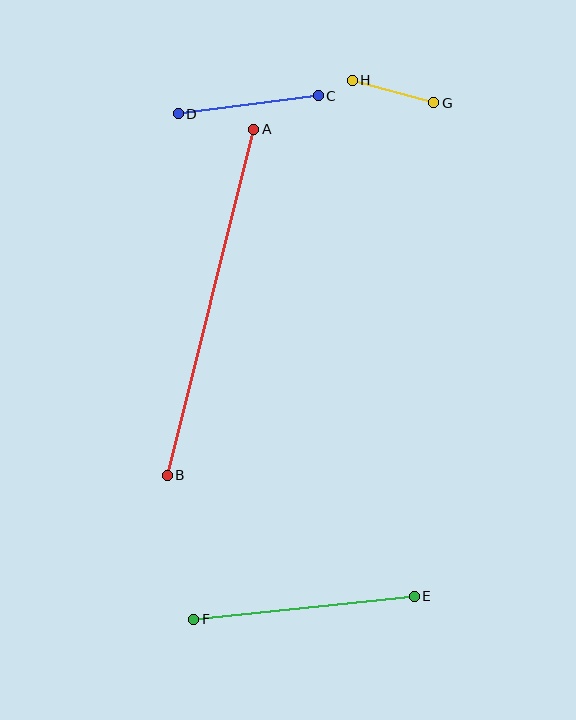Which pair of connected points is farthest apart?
Points A and B are farthest apart.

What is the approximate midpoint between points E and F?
The midpoint is at approximately (304, 608) pixels.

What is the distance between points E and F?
The distance is approximately 222 pixels.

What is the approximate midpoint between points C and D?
The midpoint is at approximately (248, 105) pixels.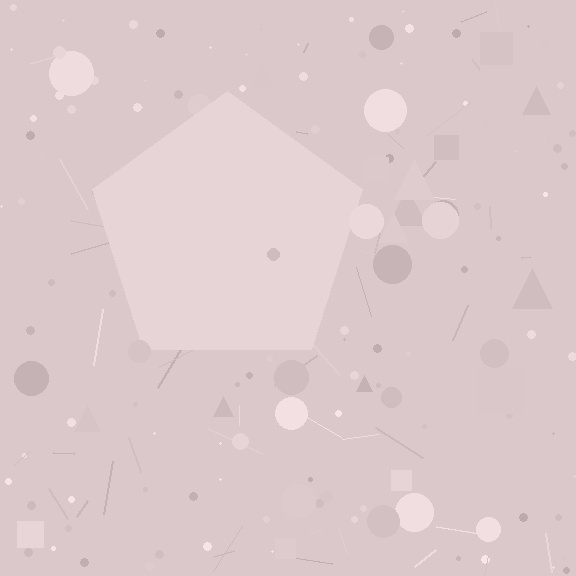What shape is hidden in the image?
A pentagon is hidden in the image.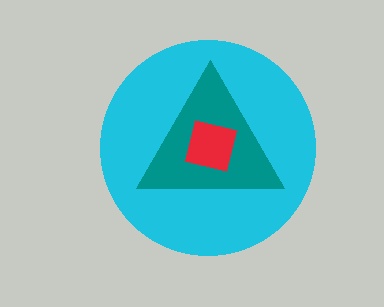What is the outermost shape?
The cyan circle.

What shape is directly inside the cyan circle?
The teal triangle.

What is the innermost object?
The red square.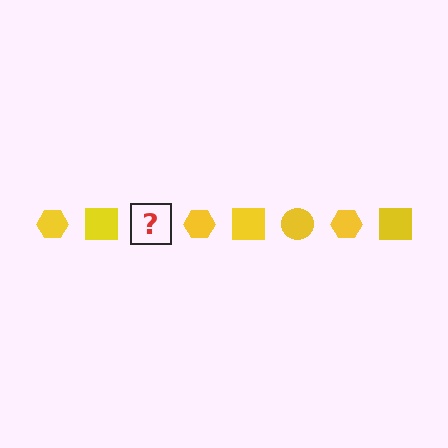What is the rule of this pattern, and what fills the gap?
The rule is that the pattern cycles through hexagon, square, circle shapes in yellow. The gap should be filled with a yellow circle.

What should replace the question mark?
The question mark should be replaced with a yellow circle.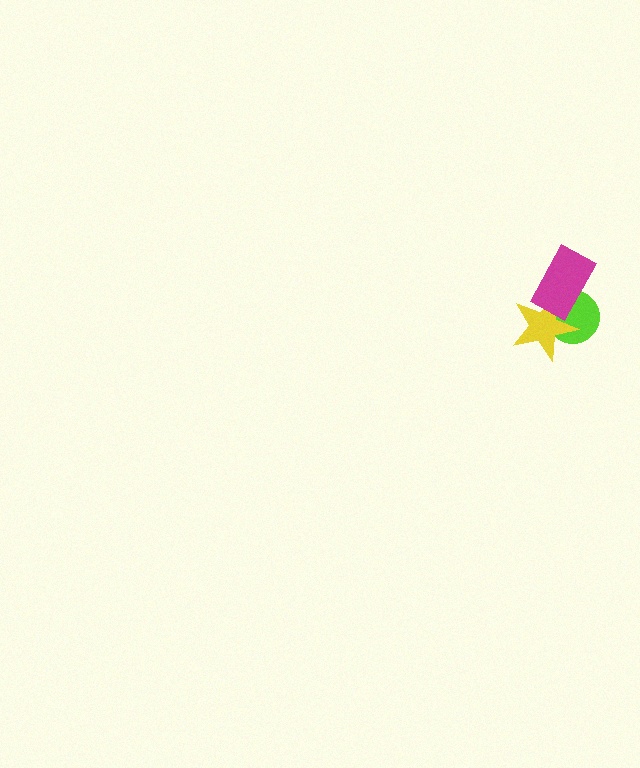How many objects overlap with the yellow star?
2 objects overlap with the yellow star.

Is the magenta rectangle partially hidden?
No, no other shape covers it.